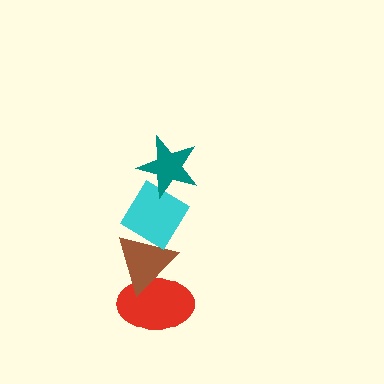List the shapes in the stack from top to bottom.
From top to bottom: the teal star, the cyan diamond, the brown triangle, the red ellipse.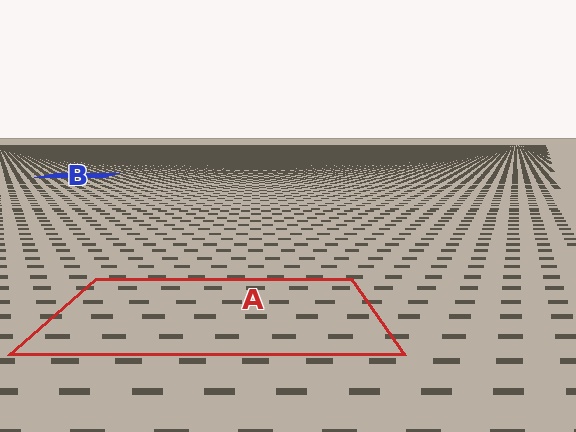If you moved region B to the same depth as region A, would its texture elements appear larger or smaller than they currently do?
They would appear larger. At a closer depth, the same texture elements are projected at a bigger on-screen size.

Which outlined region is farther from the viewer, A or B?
Region B is farther from the viewer — the texture elements inside it appear smaller and more densely packed.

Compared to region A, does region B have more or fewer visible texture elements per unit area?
Region B has more texture elements per unit area — they are packed more densely because it is farther away.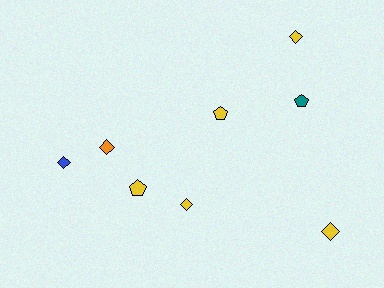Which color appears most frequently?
Yellow, with 5 objects.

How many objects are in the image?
There are 8 objects.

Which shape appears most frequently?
Diamond, with 5 objects.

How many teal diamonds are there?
There are no teal diamonds.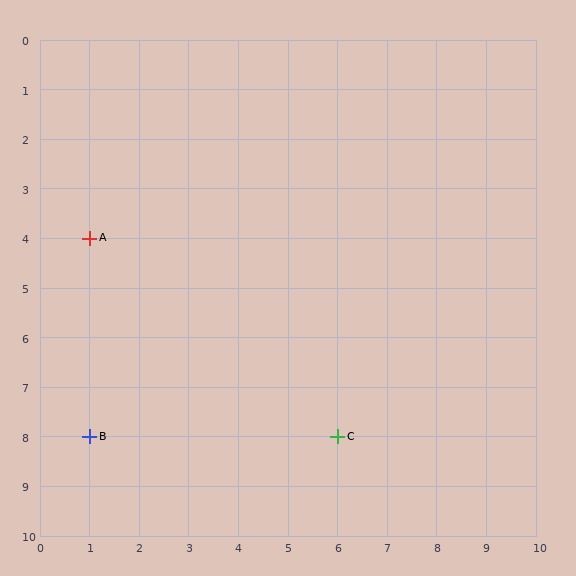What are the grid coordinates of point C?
Point C is at grid coordinates (6, 8).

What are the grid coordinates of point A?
Point A is at grid coordinates (1, 4).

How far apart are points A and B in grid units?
Points A and B are 4 rows apart.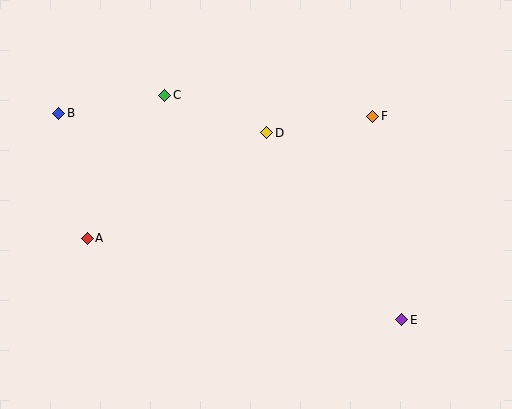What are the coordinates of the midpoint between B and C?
The midpoint between B and C is at (112, 104).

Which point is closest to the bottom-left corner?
Point A is closest to the bottom-left corner.